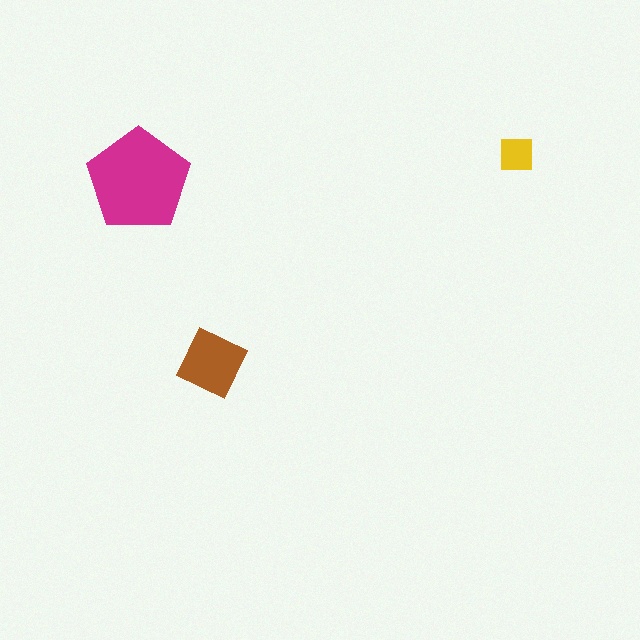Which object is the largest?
The magenta pentagon.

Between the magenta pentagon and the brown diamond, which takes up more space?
The magenta pentagon.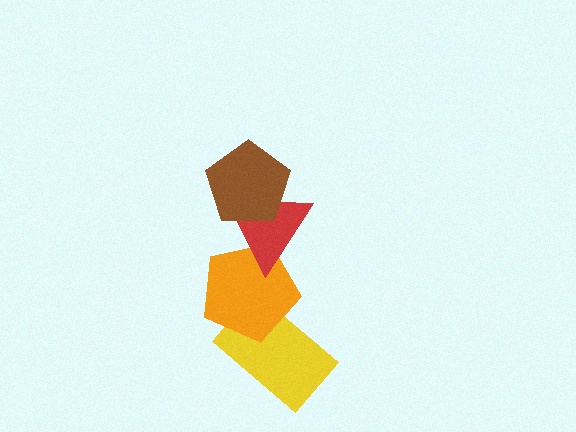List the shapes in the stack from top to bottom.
From top to bottom: the brown pentagon, the red triangle, the orange pentagon, the yellow rectangle.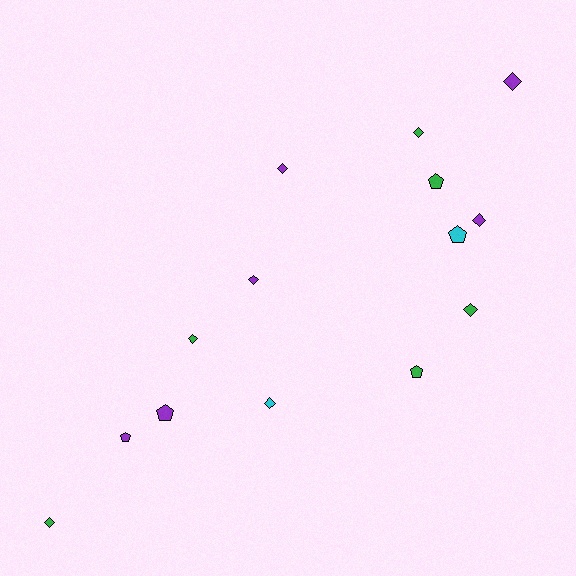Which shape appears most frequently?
Diamond, with 9 objects.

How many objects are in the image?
There are 14 objects.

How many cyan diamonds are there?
There is 1 cyan diamond.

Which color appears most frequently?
Green, with 6 objects.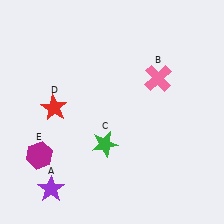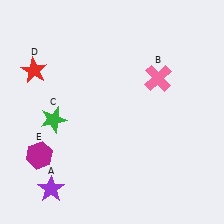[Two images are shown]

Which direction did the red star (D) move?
The red star (D) moved up.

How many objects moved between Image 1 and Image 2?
2 objects moved between the two images.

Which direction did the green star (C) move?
The green star (C) moved left.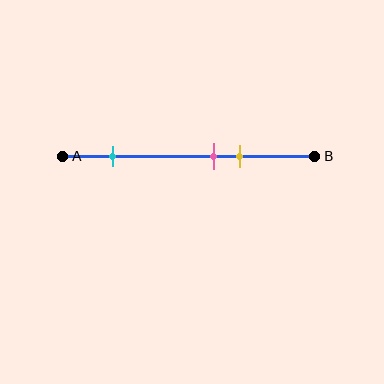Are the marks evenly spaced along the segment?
No, the marks are not evenly spaced.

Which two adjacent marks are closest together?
The pink and yellow marks are the closest adjacent pair.